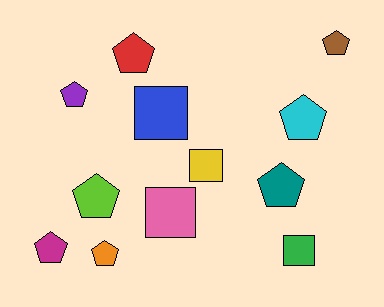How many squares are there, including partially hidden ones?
There are 4 squares.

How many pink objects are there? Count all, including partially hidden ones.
There is 1 pink object.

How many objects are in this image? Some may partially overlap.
There are 12 objects.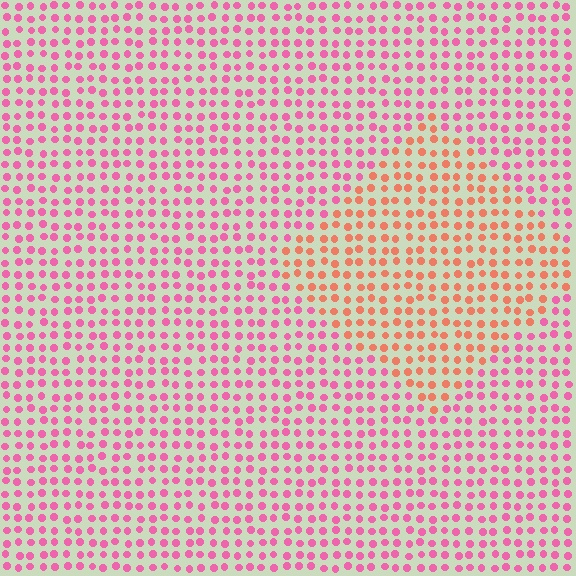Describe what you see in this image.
The image is filled with small pink elements in a uniform arrangement. A diamond-shaped region is visible where the elements are tinted to a slightly different hue, forming a subtle color boundary.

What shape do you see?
I see a diamond.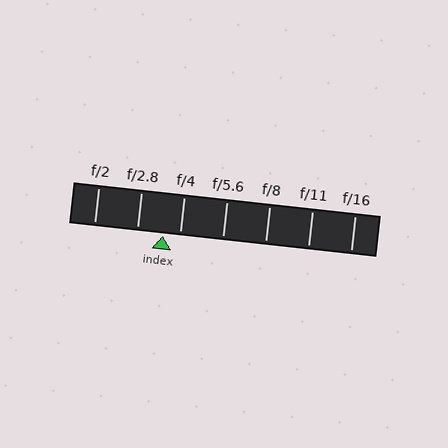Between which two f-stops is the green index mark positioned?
The index mark is between f/2.8 and f/4.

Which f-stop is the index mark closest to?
The index mark is closest to f/4.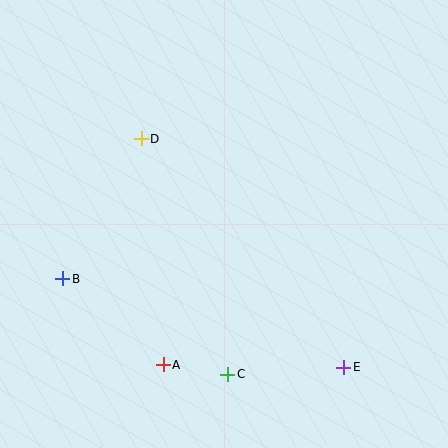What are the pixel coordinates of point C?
Point C is at (228, 374).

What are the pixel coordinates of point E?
Point E is at (344, 367).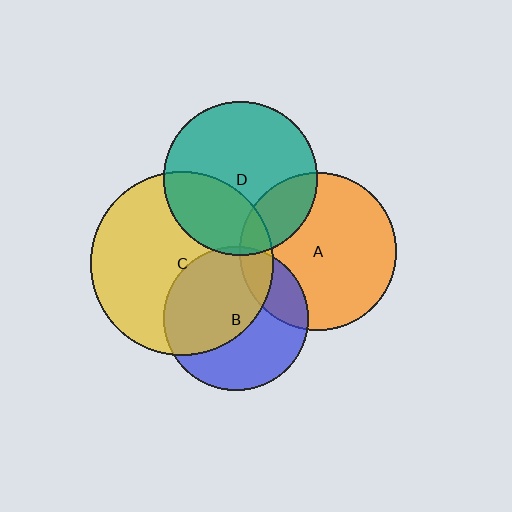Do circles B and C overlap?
Yes.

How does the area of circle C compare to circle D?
Approximately 1.4 times.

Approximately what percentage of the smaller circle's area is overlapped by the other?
Approximately 55%.